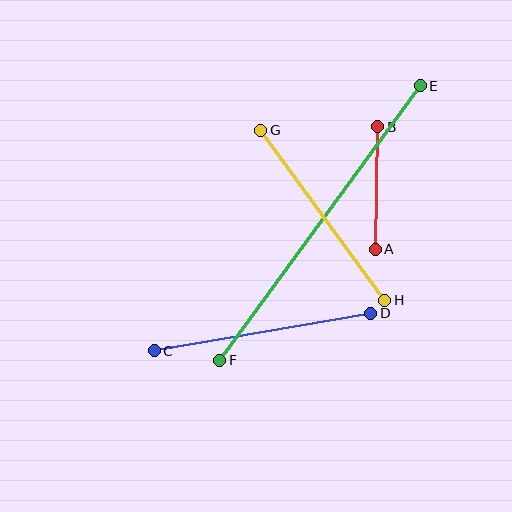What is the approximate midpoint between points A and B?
The midpoint is at approximately (377, 188) pixels.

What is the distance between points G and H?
The distance is approximately 211 pixels.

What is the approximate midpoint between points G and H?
The midpoint is at approximately (323, 215) pixels.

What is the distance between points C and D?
The distance is approximately 220 pixels.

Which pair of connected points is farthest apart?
Points E and F are farthest apart.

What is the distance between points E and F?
The distance is approximately 340 pixels.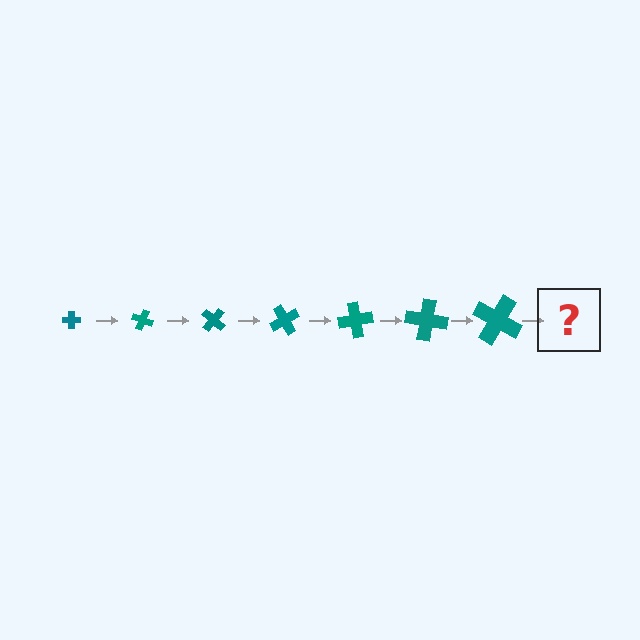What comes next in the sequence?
The next element should be a cross, larger than the previous one and rotated 140 degrees from the start.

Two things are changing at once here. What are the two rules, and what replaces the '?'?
The two rules are that the cross grows larger each step and it rotates 20 degrees each step. The '?' should be a cross, larger than the previous one and rotated 140 degrees from the start.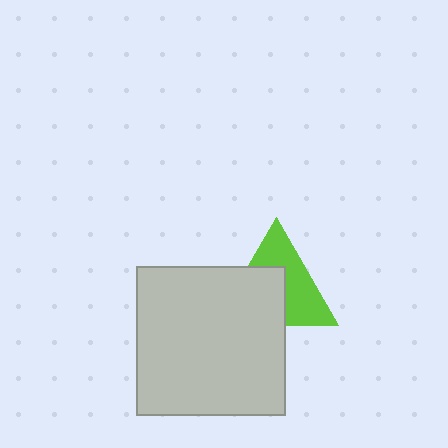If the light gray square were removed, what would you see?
You would see the complete lime triangle.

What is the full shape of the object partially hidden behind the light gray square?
The partially hidden object is a lime triangle.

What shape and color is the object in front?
The object in front is a light gray square.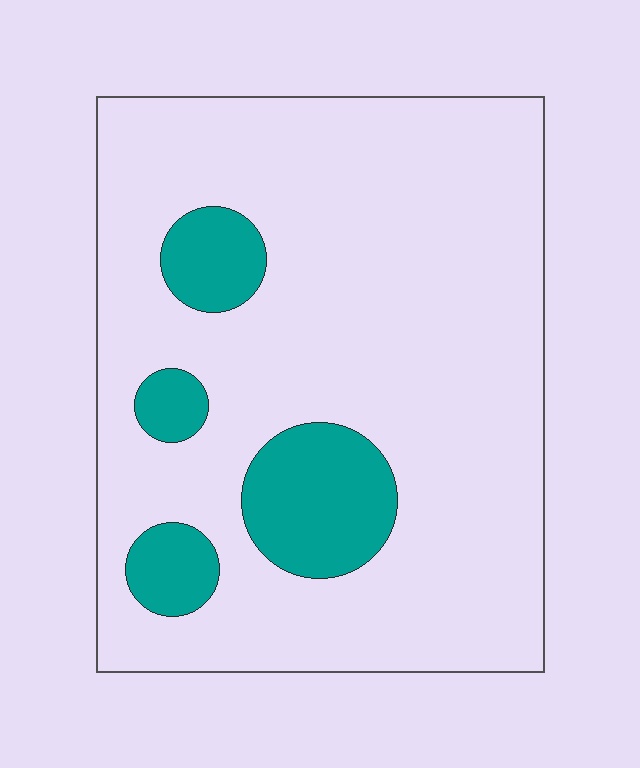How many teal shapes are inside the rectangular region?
4.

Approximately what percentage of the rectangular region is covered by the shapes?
Approximately 15%.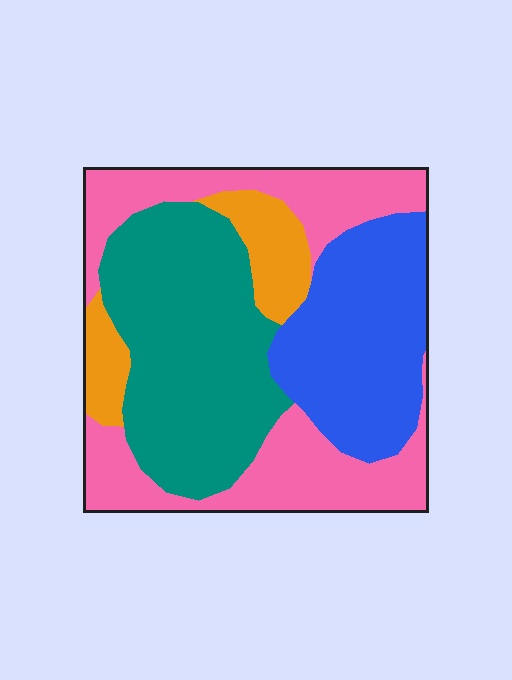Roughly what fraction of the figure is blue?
Blue covers about 25% of the figure.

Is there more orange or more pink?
Pink.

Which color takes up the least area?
Orange, at roughly 10%.